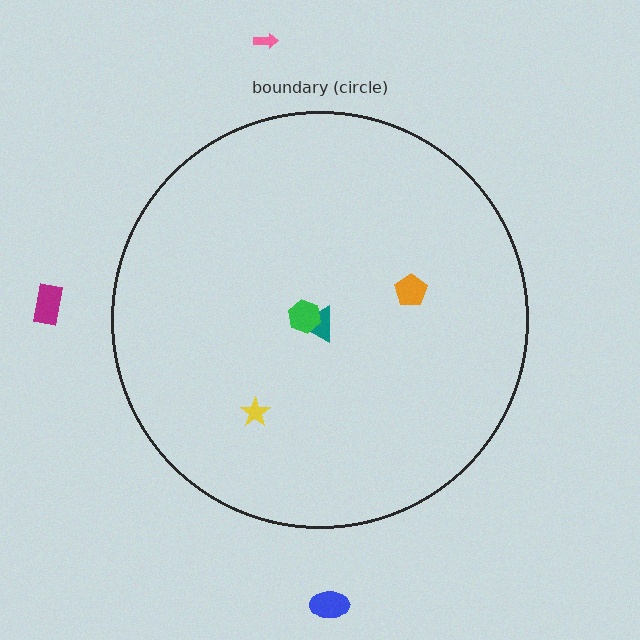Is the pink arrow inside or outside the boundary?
Outside.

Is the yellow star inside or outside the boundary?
Inside.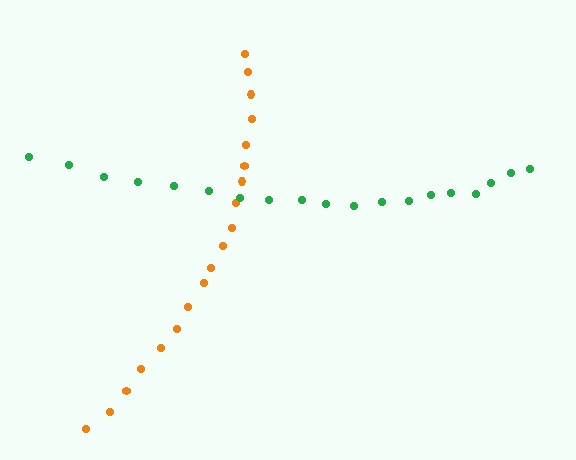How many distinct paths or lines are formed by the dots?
There are 2 distinct paths.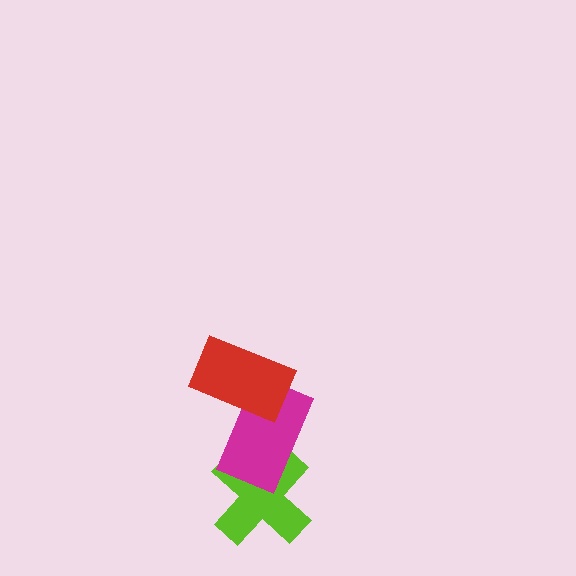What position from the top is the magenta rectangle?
The magenta rectangle is 2nd from the top.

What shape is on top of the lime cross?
The magenta rectangle is on top of the lime cross.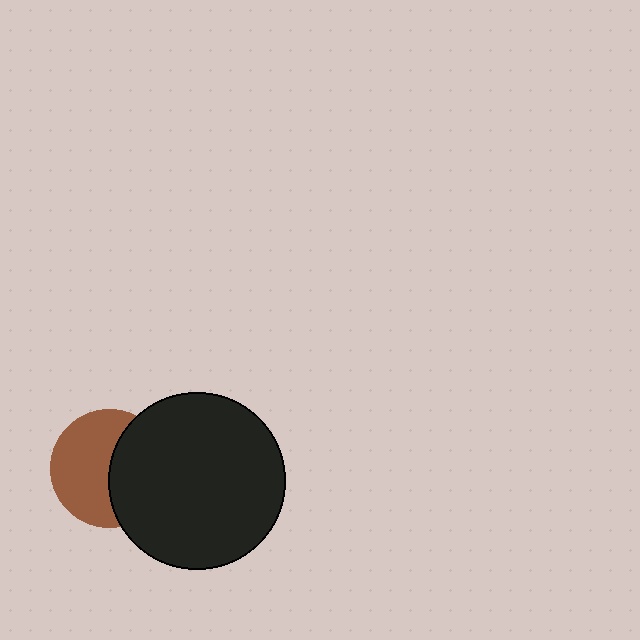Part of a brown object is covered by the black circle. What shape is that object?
It is a circle.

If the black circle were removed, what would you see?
You would see the complete brown circle.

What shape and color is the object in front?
The object in front is a black circle.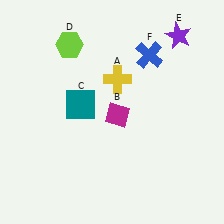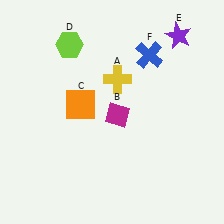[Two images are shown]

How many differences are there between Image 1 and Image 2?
There is 1 difference between the two images.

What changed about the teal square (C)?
In Image 1, C is teal. In Image 2, it changed to orange.